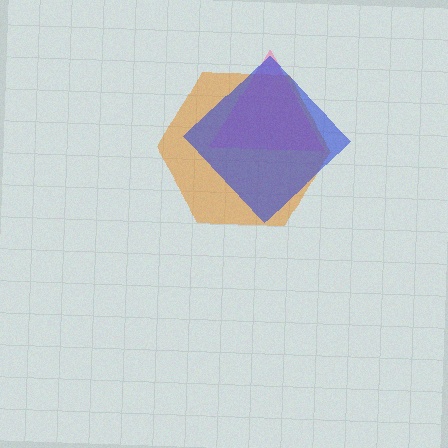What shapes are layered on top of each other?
The layered shapes are: an orange hexagon, a pink triangle, a blue diamond.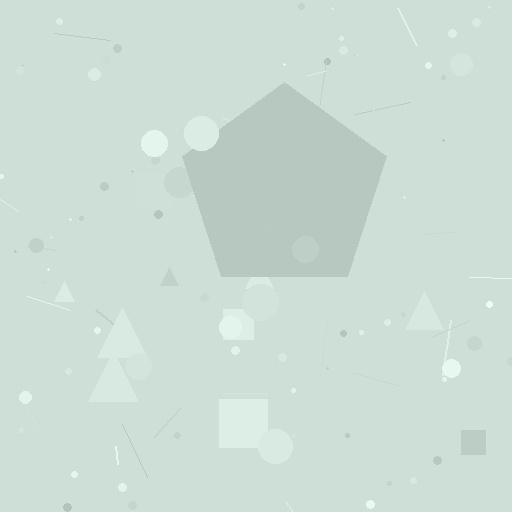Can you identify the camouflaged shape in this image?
The camouflaged shape is a pentagon.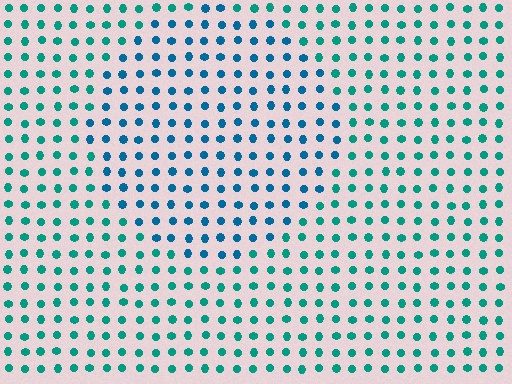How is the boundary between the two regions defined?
The boundary is defined purely by a slight shift in hue (about 29 degrees). Spacing, size, and orientation are identical on both sides.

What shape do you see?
I see a circle.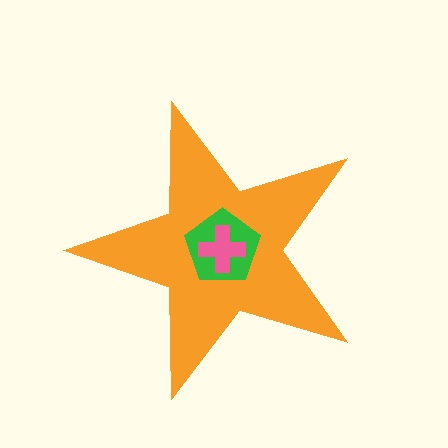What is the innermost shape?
The pink cross.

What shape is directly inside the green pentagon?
The pink cross.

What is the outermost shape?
The orange star.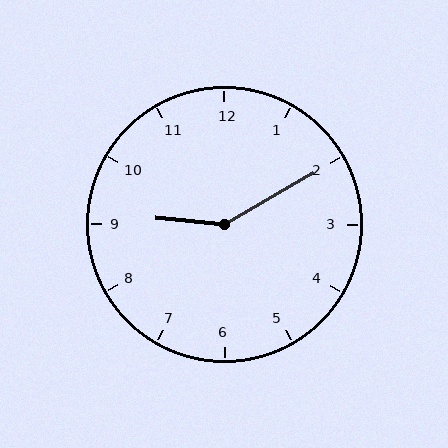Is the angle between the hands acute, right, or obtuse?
It is obtuse.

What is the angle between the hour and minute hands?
Approximately 145 degrees.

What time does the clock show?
9:10.